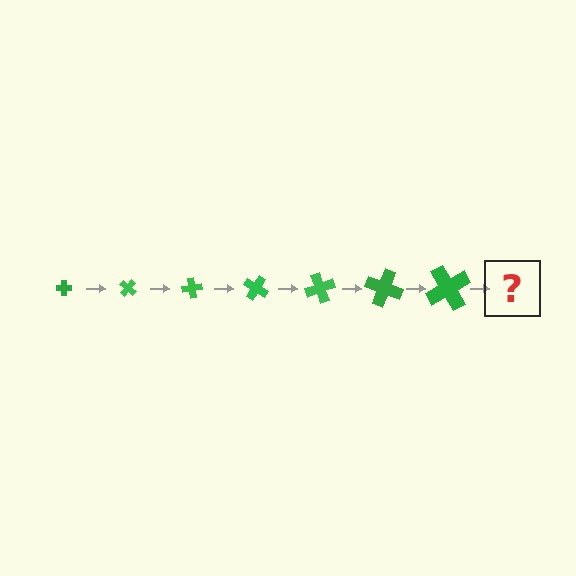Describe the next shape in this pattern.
It should be a cross, larger than the previous one and rotated 280 degrees from the start.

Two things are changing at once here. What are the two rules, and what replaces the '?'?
The two rules are that the cross grows larger each step and it rotates 40 degrees each step. The '?' should be a cross, larger than the previous one and rotated 280 degrees from the start.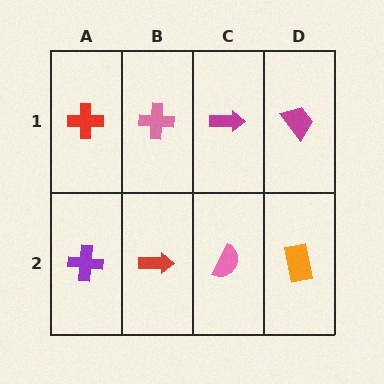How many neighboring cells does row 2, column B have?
3.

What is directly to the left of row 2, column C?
A red arrow.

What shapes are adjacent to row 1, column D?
An orange rectangle (row 2, column D), a magenta arrow (row 1, column C).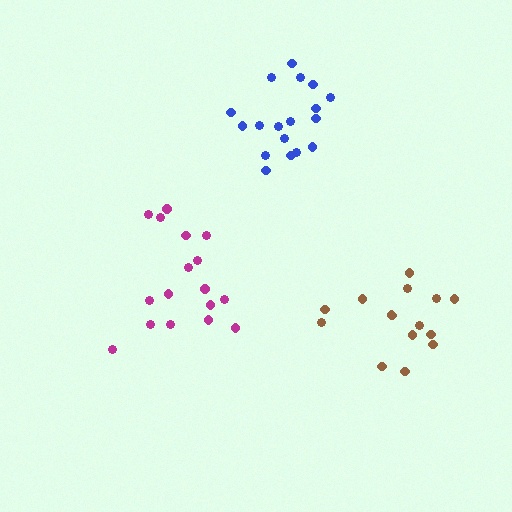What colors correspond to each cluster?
The clusters are colored: blue, magenta, brown.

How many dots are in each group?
Group 1: 18 dots, Group 2: 17 dots, Group 3: 15 dots (50 total).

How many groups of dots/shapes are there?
There are 3 groups.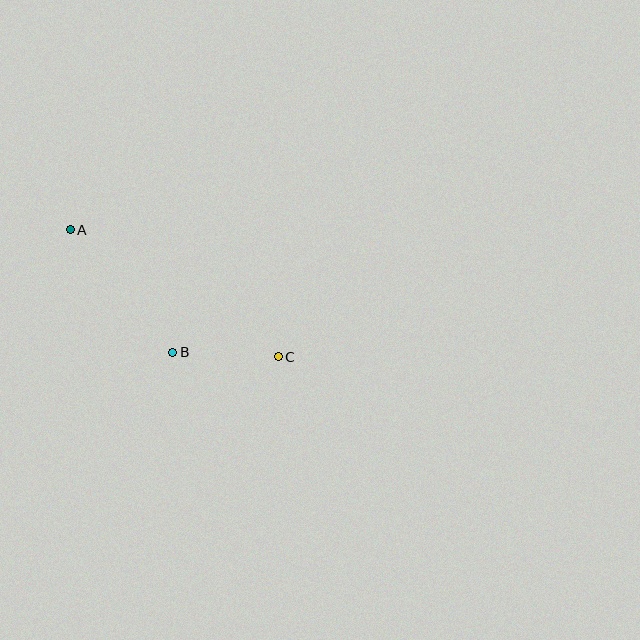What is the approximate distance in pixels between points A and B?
The distance between A and B is approximately 160 pixels.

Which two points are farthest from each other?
Points A and C are farthest from each other.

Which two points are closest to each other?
Points B and C are closest to each other.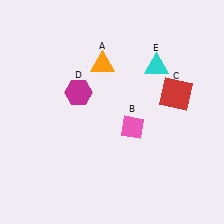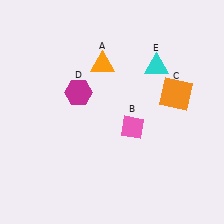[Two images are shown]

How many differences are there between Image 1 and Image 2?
There is 1 difference between the two images.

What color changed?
The square (C) changed from red in Image 1 to orange in Image 2.